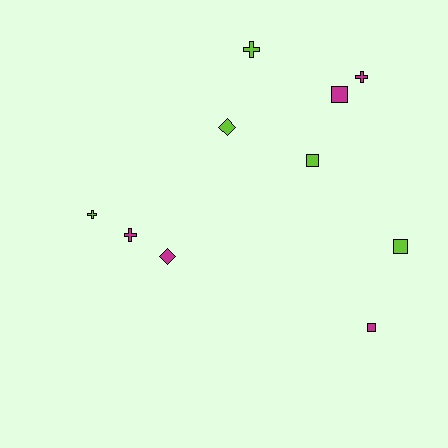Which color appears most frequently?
Magenta, with 5 objects.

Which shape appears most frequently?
Cross, with 4 objects.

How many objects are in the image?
There are 10 objects.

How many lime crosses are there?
There are 2 lime crosses.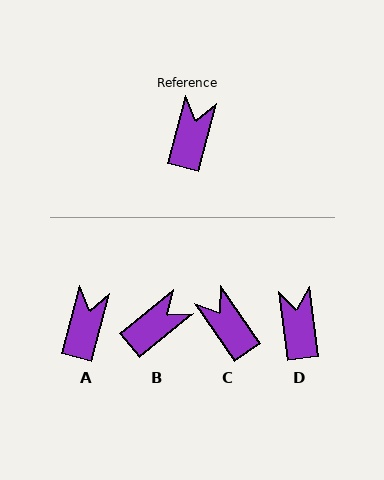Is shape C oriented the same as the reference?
No, it is off by about 50 degrees.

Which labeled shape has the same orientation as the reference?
A.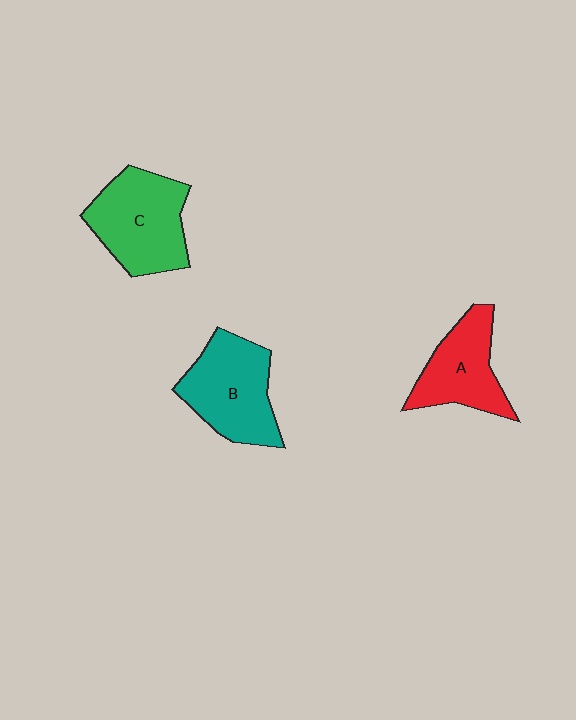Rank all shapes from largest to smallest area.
From largest to smallest: C (green), B (teal), A (red).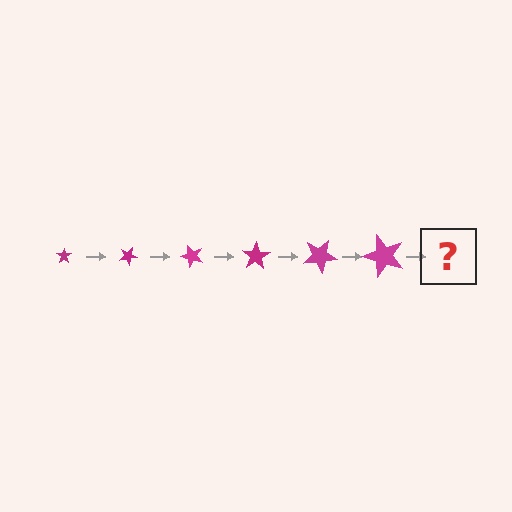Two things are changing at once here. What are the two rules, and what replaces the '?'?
The two rules are that the star grows larger each step and it rotates 25 degrees each step. The '?' should be a star, larger than the previous one and rotated 150 degrees from the start.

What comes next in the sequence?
The next element should be a star, larger than the previous one and rotated 150 degrees from the start.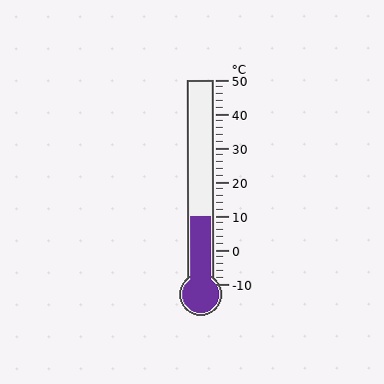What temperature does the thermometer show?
The thermometer shows approximately 10°C.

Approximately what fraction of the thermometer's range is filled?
The thermometer is filled to approximately 35% of its range.